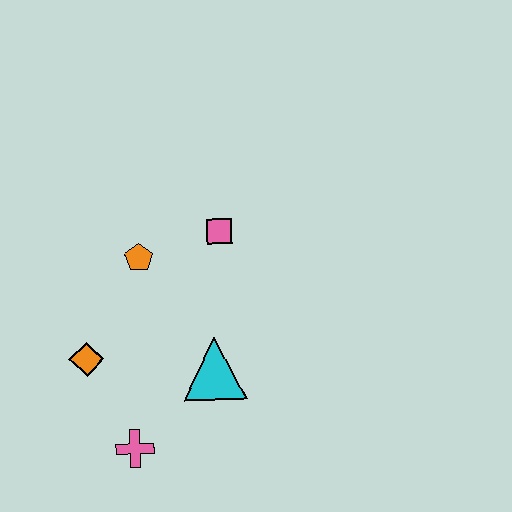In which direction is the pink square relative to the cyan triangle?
The pink square is above the cyan triangle.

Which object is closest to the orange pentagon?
The pink square is closest to the orange pentagon.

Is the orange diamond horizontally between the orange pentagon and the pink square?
No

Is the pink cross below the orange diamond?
Yes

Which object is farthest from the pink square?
The pink cross is farthest from the pink square.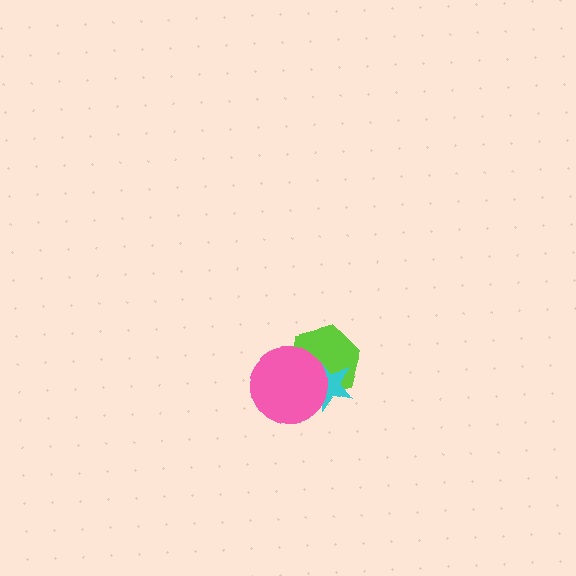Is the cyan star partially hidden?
Yes, it is partially covered by another shape.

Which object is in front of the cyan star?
The pink circle is in front of the cyan star.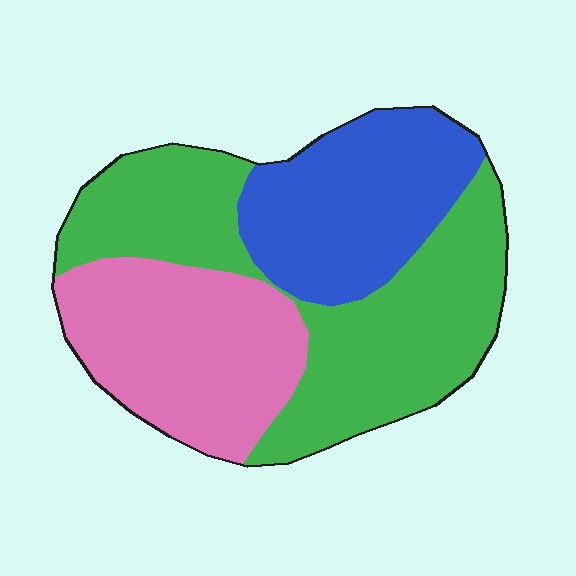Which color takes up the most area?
Green, at roughly 45%.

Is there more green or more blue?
Green.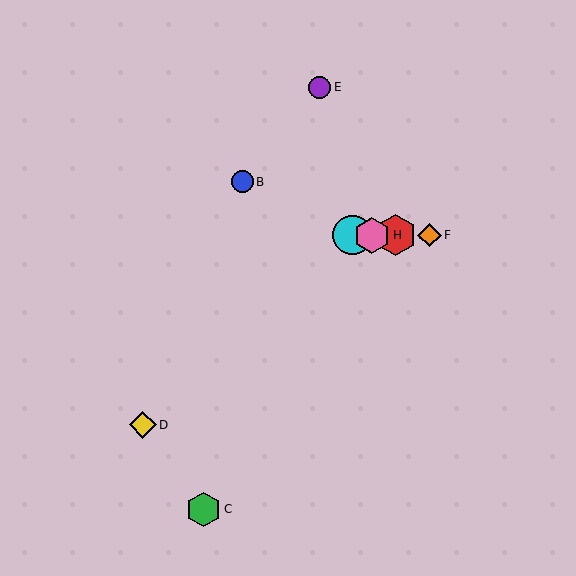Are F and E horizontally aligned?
No, F is at y≈235 and E is at y≈87.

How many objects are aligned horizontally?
4 objects (A, F, G, H) are aligned horizontally.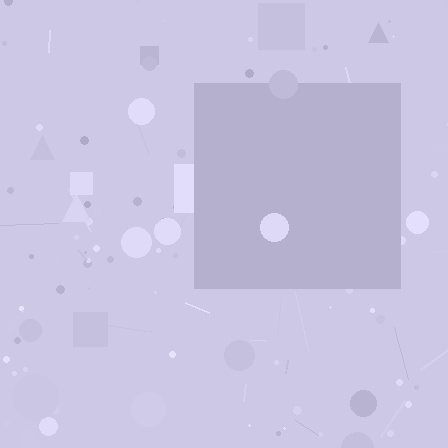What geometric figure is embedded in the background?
A square is embedded in the background.